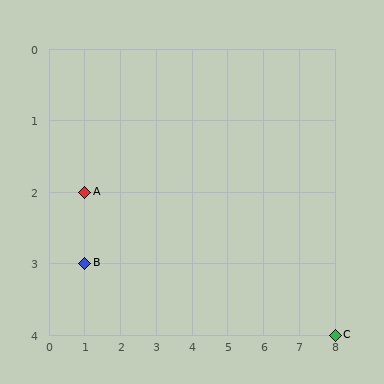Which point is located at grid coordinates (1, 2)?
Point A is at (1, 2).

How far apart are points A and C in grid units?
Points A and C are 7 columns and 2 rows apart (about 7.3 grid units diagonally).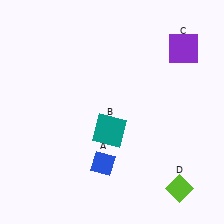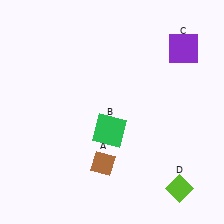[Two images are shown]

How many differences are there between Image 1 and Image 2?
There are 2 differences between the two images.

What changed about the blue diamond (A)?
In Image 1, A is blue. In Image 2, it changed to brown.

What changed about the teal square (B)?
In Image 1, B is teal. In Image 2, it changed to green.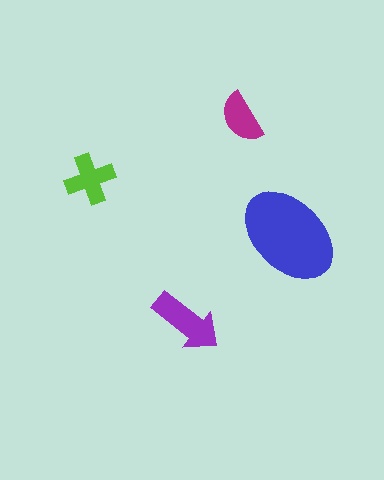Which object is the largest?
The blue ellipse.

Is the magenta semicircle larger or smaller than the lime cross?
Smaller.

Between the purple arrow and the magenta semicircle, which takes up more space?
The purple arrow.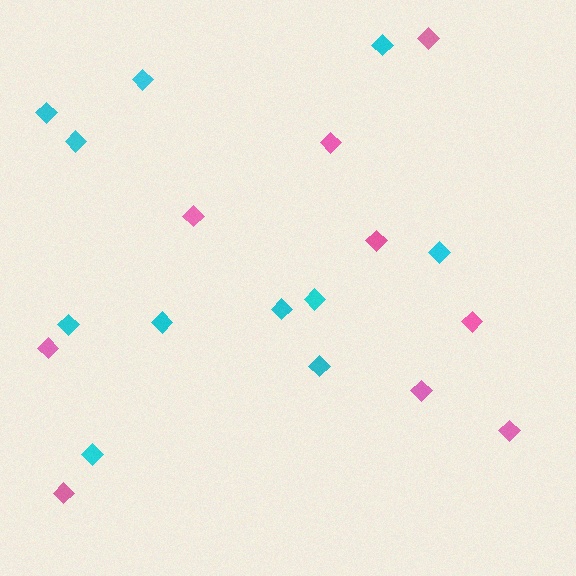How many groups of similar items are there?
There are 2 groups: one group of cyan diamonds (11) and one group of pink diamonds (9).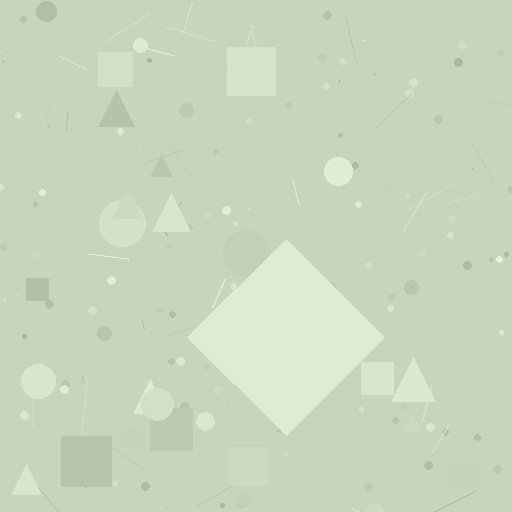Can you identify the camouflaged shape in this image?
The camouflaged shape is a diamond.